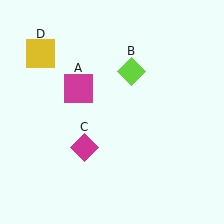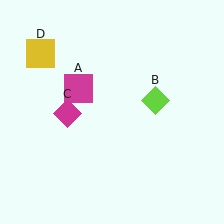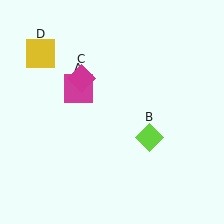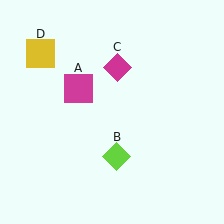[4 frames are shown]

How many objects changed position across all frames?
2 objects changed position: lime diamond (object B), magenta diamond (object C).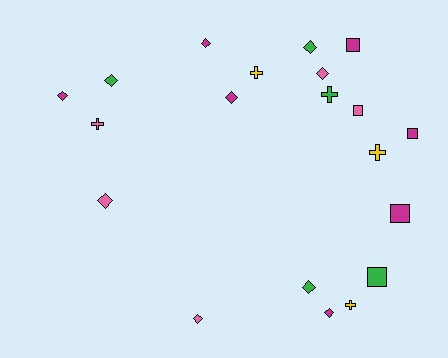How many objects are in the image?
There are 20 objects.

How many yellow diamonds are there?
There are no yellow diamonds.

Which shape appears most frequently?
Diamond, with 10 objects.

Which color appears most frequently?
Magenta, with 7 objects.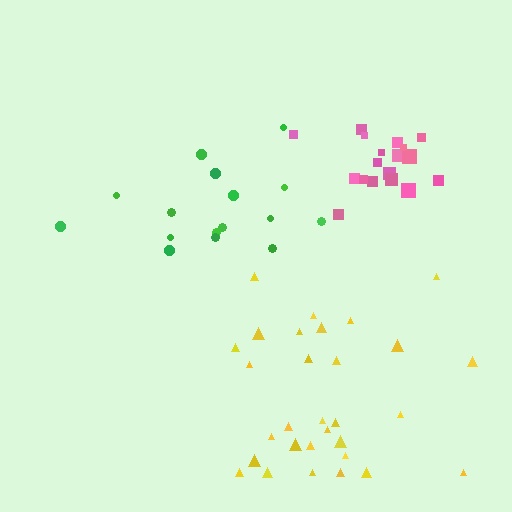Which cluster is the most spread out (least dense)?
Green.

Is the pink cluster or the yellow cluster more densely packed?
Pink.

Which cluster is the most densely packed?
Pink.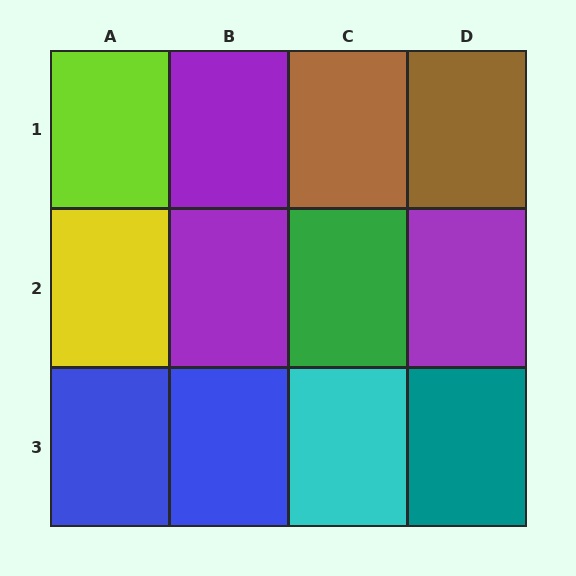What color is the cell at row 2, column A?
Yellow.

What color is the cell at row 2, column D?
Purple.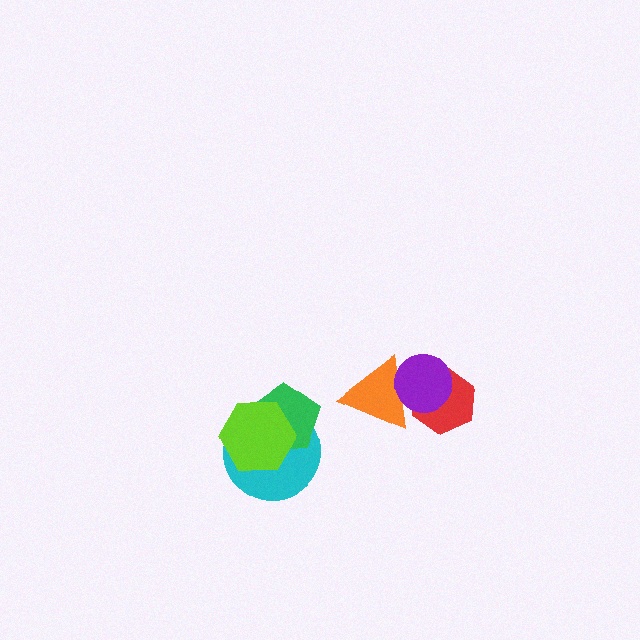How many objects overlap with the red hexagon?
2 objects overlap with the red hexagon.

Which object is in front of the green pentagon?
The lime hexagon is in front of the green pentagon.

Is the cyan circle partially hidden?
Yes, it is partially covered by another shape.